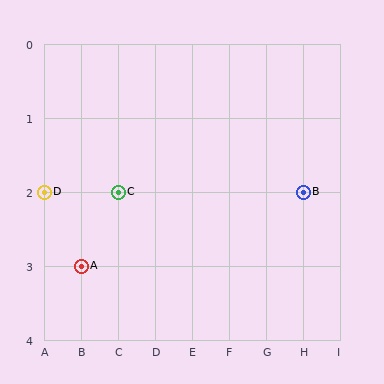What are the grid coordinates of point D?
Point D is at grid coordinates (A, 2).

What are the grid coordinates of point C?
Point C is at grid coordinates (C, 2).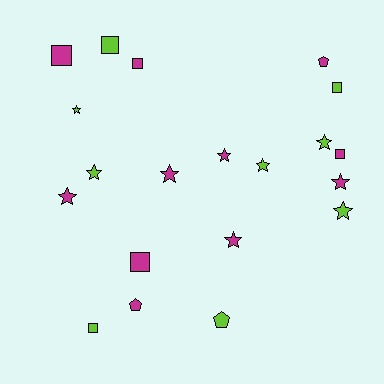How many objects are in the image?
There are 20 objects.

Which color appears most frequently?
Magenta, with 11 objects.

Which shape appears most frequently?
Star, with 10 objects.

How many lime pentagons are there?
There is 1 lime pentagon.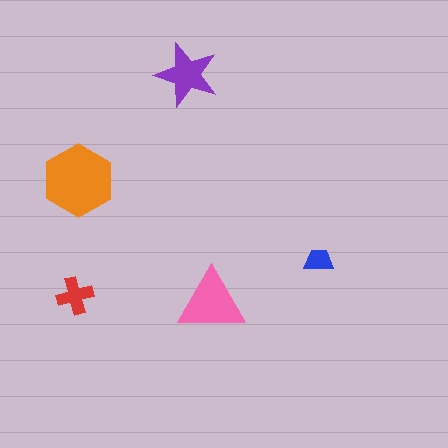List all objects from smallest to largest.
The blue trapezoid, the red cross, the purple star, the pink triangle, the orange hexagon.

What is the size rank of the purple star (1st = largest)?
3rd.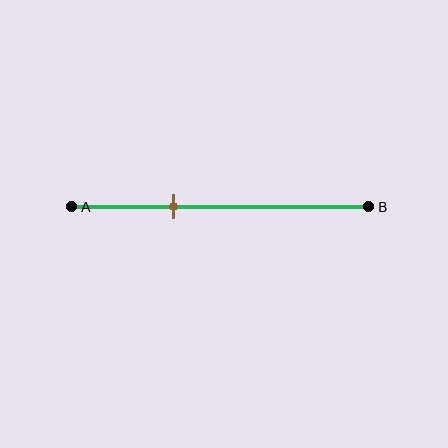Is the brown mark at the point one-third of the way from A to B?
Yes, the mark is approximately at the one-third point.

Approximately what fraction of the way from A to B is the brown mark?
The brown mark is approximately 35% of the way from A to B.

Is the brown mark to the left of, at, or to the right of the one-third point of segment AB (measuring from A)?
The brown mark is approximately at the one-third point of segment AB.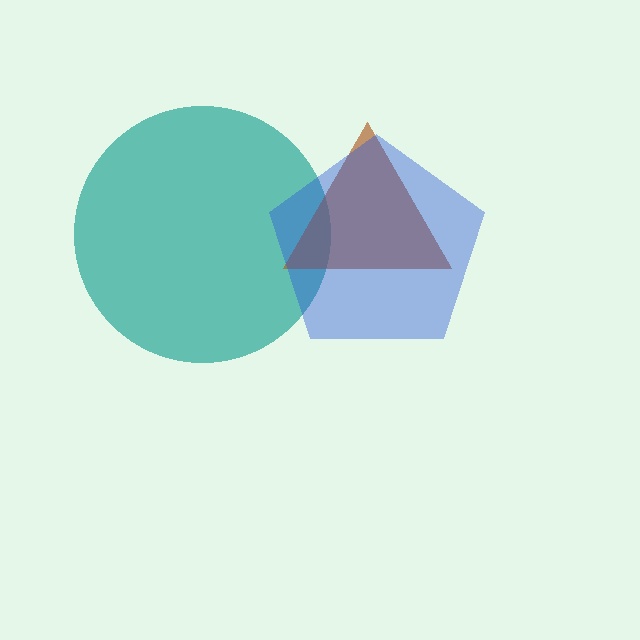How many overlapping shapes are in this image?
There are 3 overlapping shapes in the image.